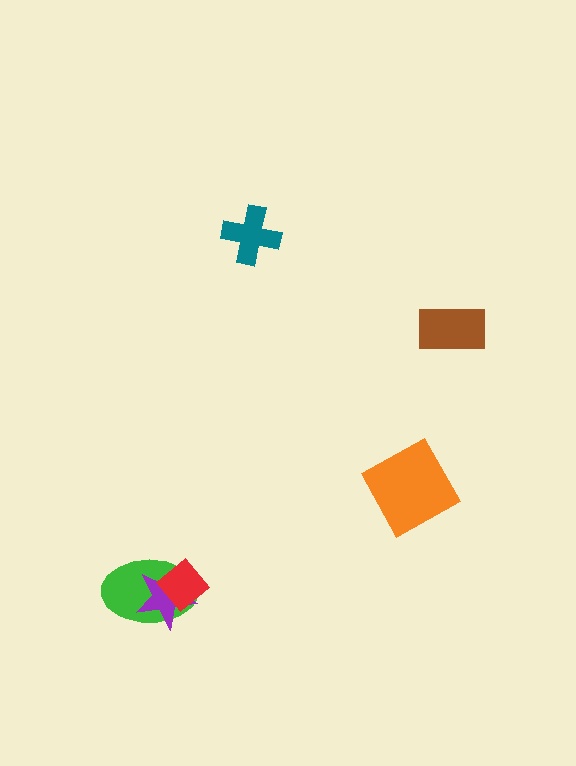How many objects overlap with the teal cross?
0 objects overlap with the teal cross.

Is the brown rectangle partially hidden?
No, no other shape covers it.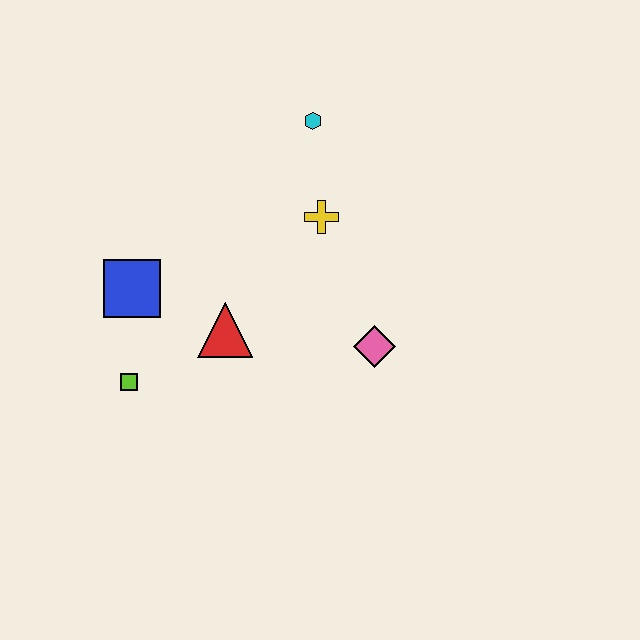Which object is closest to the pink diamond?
The yellow cross is closest to the pink diamond.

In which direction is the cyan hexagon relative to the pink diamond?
The cyan hexagon is above the pink diamond.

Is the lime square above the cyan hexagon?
No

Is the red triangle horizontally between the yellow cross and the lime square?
Yes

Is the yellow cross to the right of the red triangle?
Yes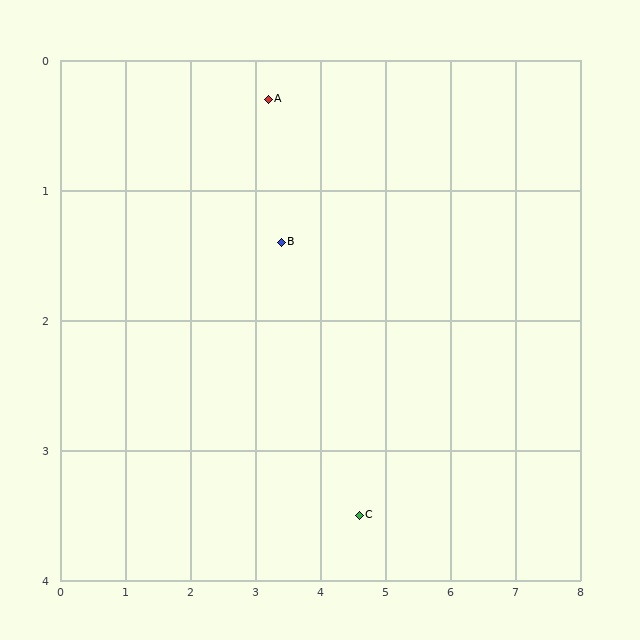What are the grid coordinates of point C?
Point C is at approximately (4.6, 3.5).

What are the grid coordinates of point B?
Point B is at approximately (3.4, 1.4).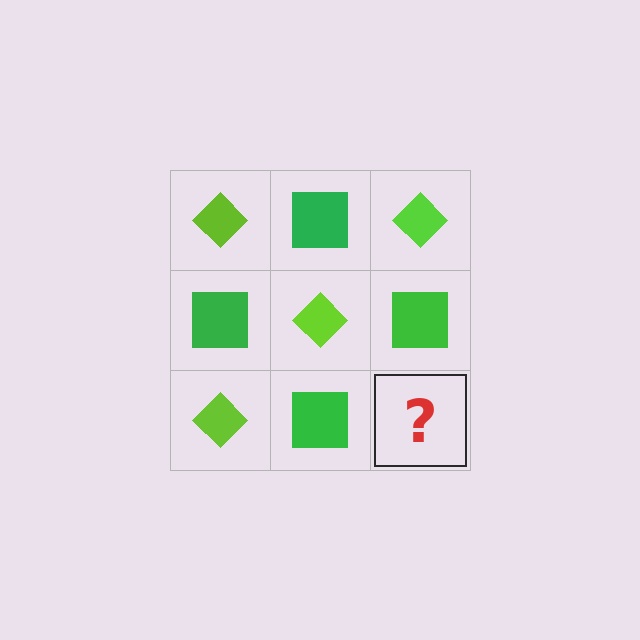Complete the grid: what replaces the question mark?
The question mark should be replaced with a lime diamond.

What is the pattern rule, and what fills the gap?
The rule is that it alternates lime diamond and green square in a checkerboard pattern. The gap should be filled with a lime diamond.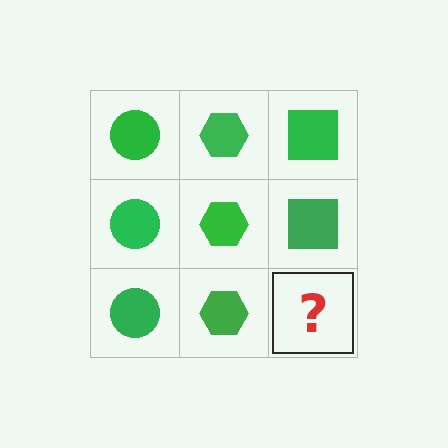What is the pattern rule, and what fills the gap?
The rule is that each column has a consistent shape. The gap should be filled with a green square.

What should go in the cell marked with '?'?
The missing cell should contain a green square.